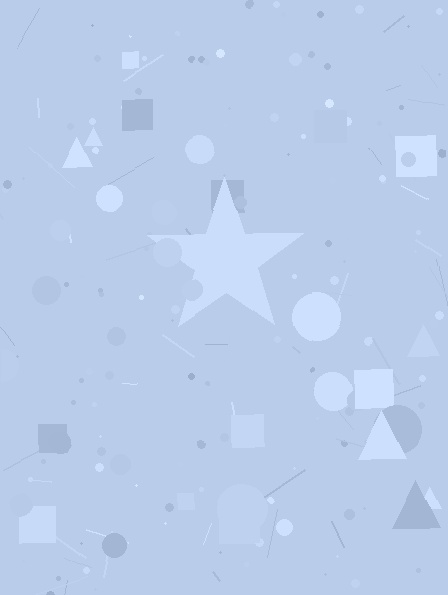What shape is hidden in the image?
A star is hidden in the image.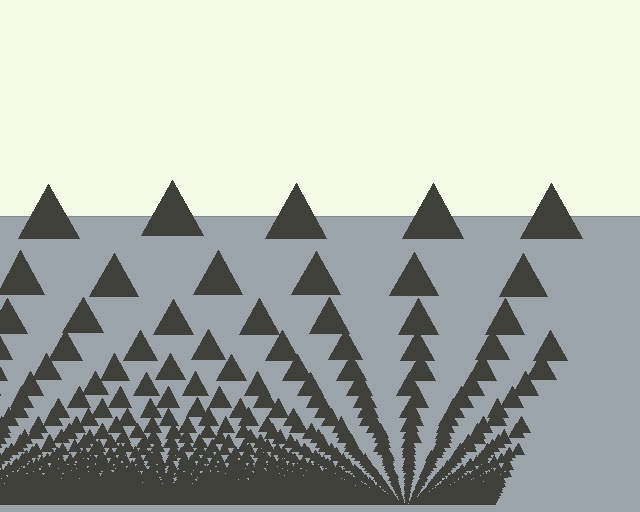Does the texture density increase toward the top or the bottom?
Density increases toward the bottom.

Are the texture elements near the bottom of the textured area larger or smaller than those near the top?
Smaller. The gradient is inverted — elements near the bottom are smaller and denser.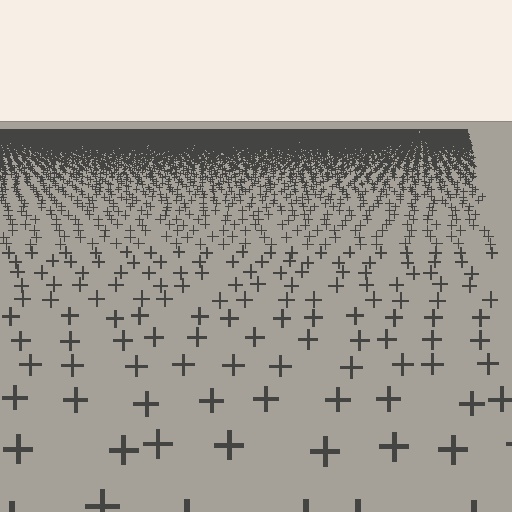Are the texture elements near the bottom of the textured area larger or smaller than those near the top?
Larger. Near the bottom, elements are closer to the viewer and appear at a bigger on-screen size.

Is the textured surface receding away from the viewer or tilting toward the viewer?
The surface is receding away from the viewer. Texture elements get smaller and denser toward the top.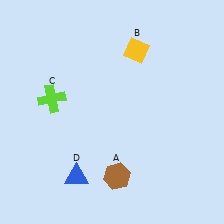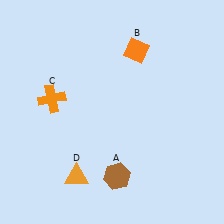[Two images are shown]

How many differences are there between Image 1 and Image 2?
There are 3 differences between the two images.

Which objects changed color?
B changed from yellow to orange. C changed from lime to orange. D changed from blue to orange.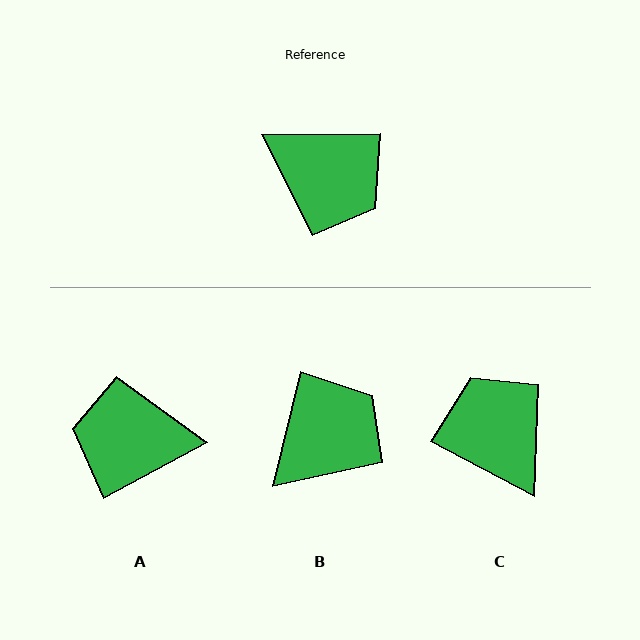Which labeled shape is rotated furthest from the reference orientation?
A, about 153 degrees away.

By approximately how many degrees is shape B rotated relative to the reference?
Approximately 75 degrees counter-clockwise.